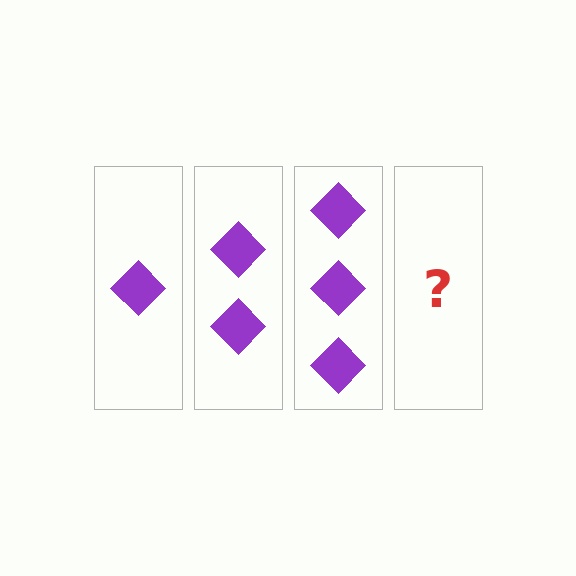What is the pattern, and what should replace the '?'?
The pattern is that each step adds one more diamond. The '?' should be 4 diamonds.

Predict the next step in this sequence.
The next step is 4 diamonds.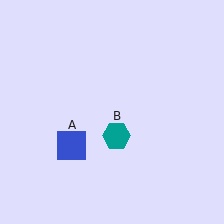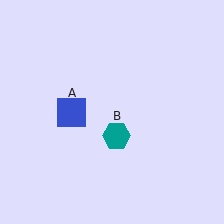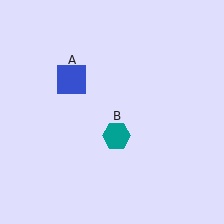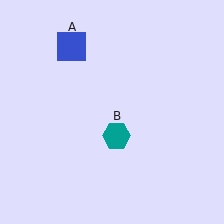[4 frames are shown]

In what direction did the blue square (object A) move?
The blue square (object A) moved up.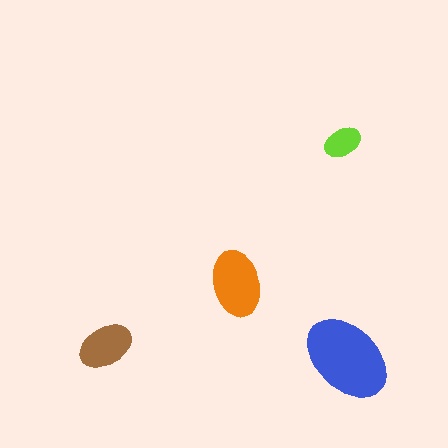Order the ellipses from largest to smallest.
the blue one, the orange one, the brown one, the lime one.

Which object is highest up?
The lime ellipse is topmost.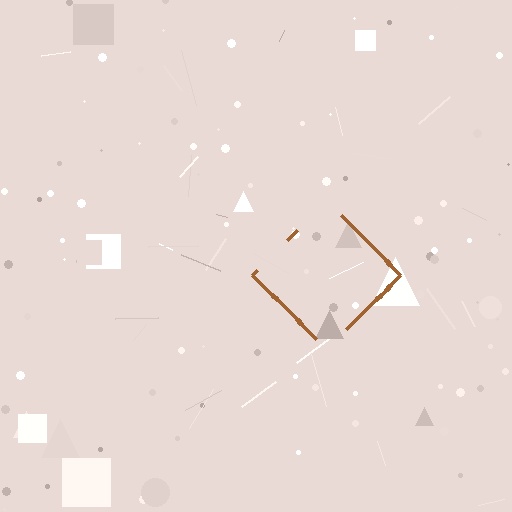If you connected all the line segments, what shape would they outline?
They would outline a diamond.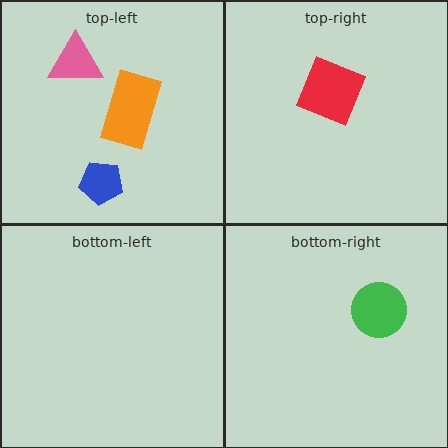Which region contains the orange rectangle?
The top-left region.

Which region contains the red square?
The top-right region.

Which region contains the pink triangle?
The top-left region.